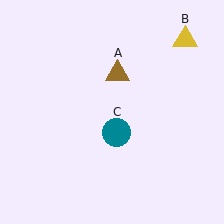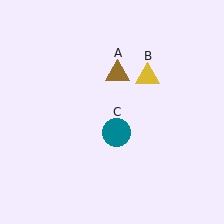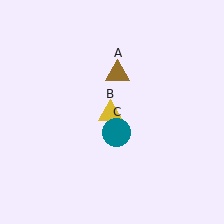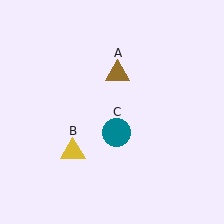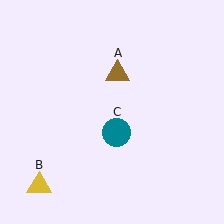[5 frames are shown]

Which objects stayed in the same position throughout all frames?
Brown triangle (object A) and teal circle (object C) remained stationary.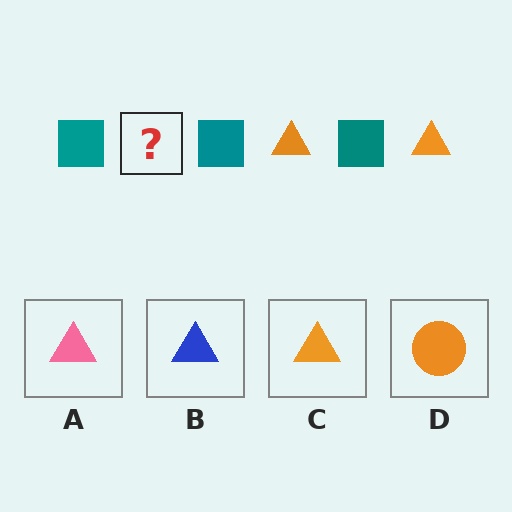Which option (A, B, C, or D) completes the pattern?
C.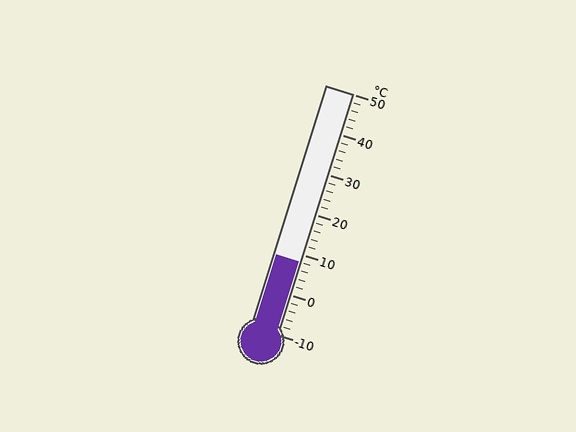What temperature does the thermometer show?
The thermometer shows approximately 8°C.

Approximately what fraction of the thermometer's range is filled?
The thermometer is filled to approximately 30% of its range.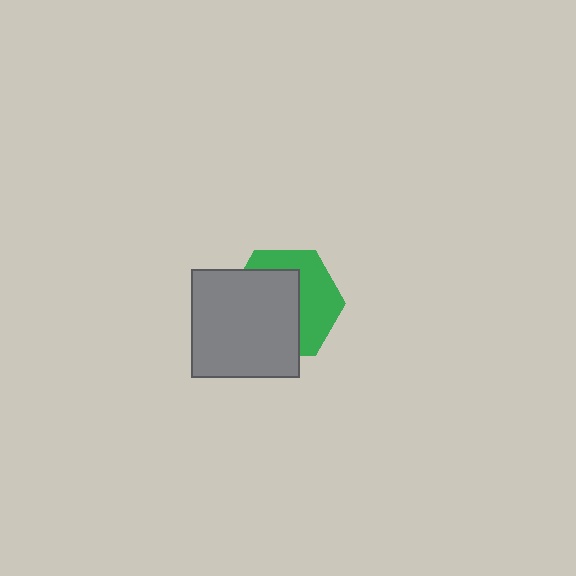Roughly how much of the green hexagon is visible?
A small part of it is visible (roughly 45%).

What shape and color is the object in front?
The object in front is a gray square.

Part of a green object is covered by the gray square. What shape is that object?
It is a hexagon.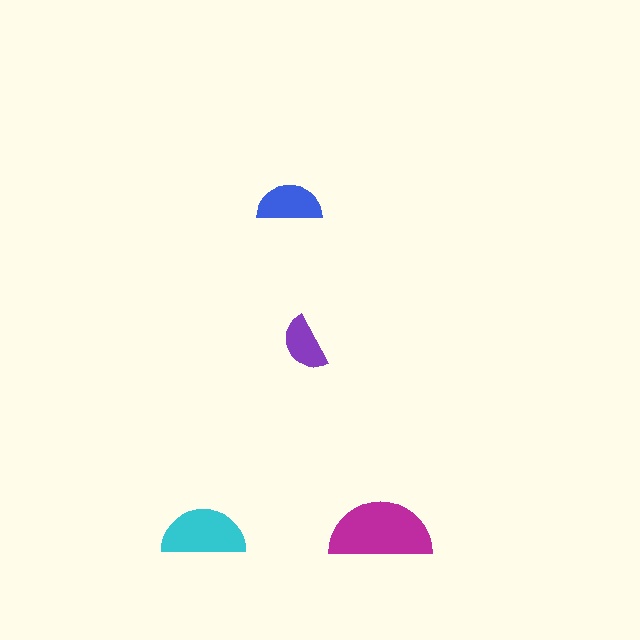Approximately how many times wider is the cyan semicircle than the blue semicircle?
About 1.5 times wider.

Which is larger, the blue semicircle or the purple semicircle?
The blue one.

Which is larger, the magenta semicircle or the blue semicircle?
The magenta one.